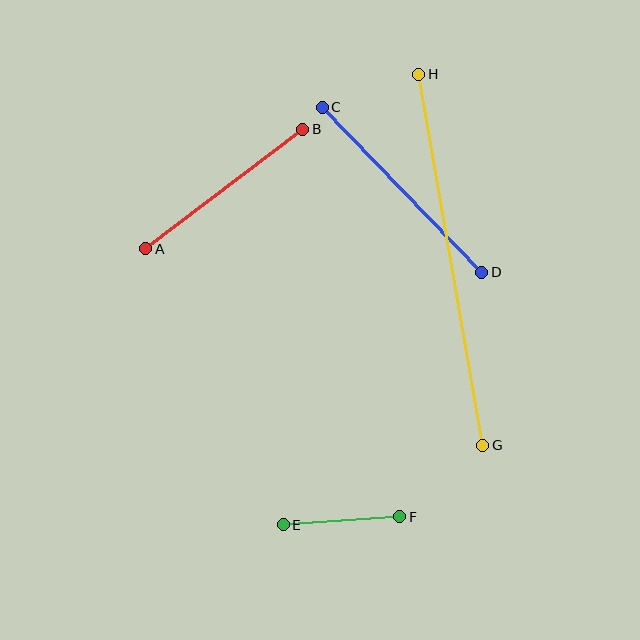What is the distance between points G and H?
The distance is approximately 376 pixels.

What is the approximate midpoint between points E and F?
The midpoint is at approximately (341, 521) pixels.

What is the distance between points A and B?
The distance is approximately 197 pixels.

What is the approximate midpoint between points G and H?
The midpoint is at approximately (451, 260) pixels.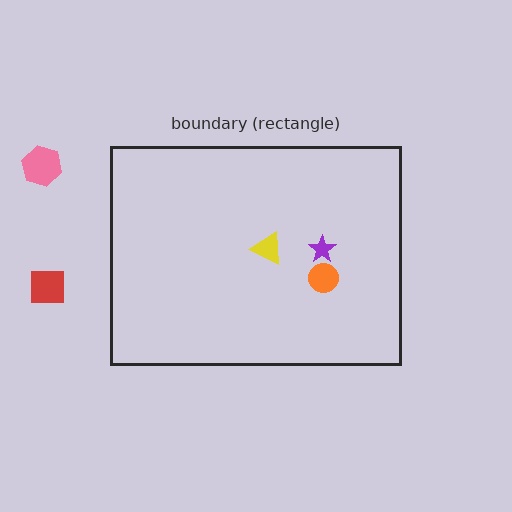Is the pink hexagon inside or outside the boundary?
Outside.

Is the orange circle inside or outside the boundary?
Inside.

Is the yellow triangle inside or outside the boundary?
Inside.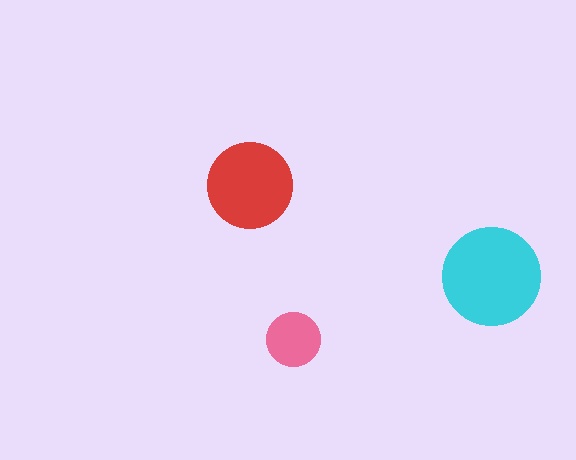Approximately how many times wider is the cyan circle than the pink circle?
About 2 times wider.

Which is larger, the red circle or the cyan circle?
The cyan one.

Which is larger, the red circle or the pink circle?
The red one.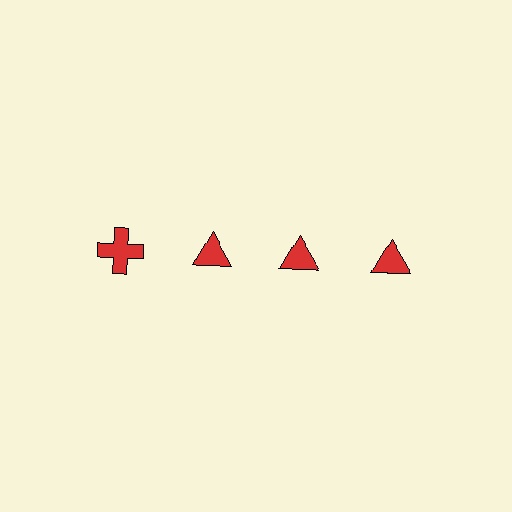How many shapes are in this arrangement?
There are 4 shapes arranged in a grid pattern.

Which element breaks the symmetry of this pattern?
The red cross in the top row, leftmost column breaks the symmetry. All other shapes are red triangles.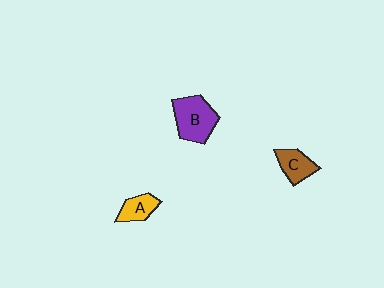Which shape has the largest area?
Shape B (purple).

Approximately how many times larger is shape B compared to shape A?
Approximately 1.9 times.